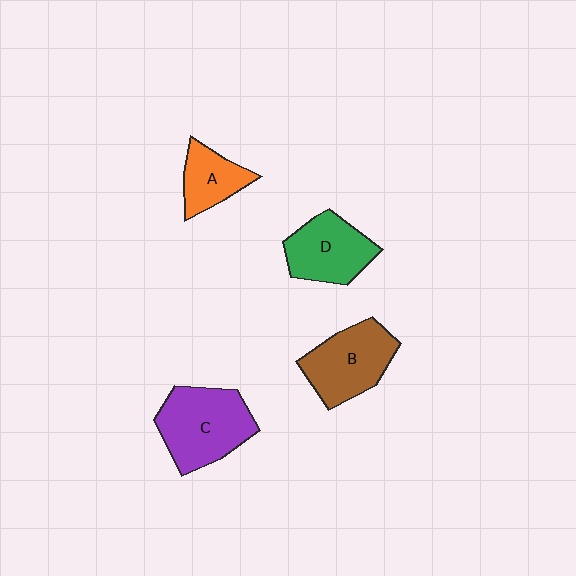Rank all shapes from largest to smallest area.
From largest to smallest: C (purple), B (brown), D (green), A (orange).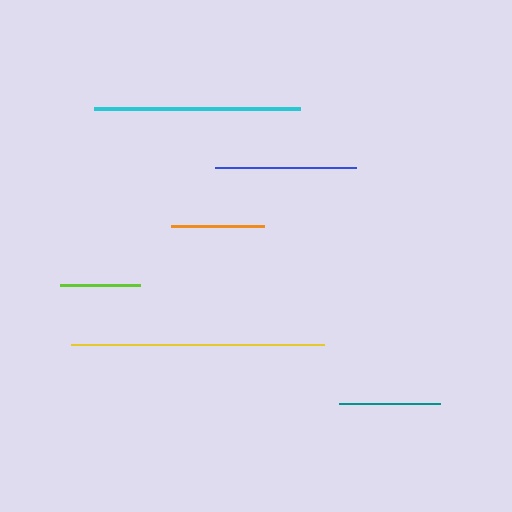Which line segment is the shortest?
The lime line is the shortest at approximately 80 pixels.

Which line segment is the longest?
The yellow line is the longest at approximately 254 pixels.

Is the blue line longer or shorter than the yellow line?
The yellow line is longer than the blue line.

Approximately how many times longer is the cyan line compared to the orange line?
The cyan line is approximately 2.2 times the length of the orange line.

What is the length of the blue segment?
The blue segment is approximately 141 pixels long.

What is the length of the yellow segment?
The yellow segment is approximately 254 pixels long.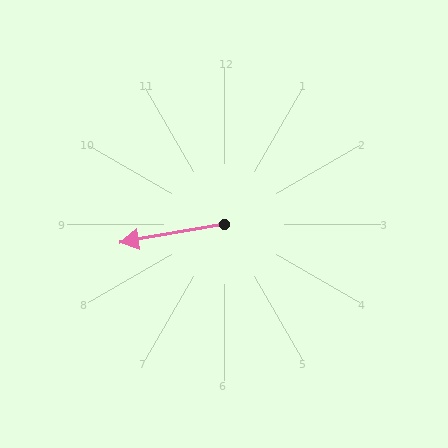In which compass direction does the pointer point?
West.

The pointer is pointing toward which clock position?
Roughly 9 o'clock.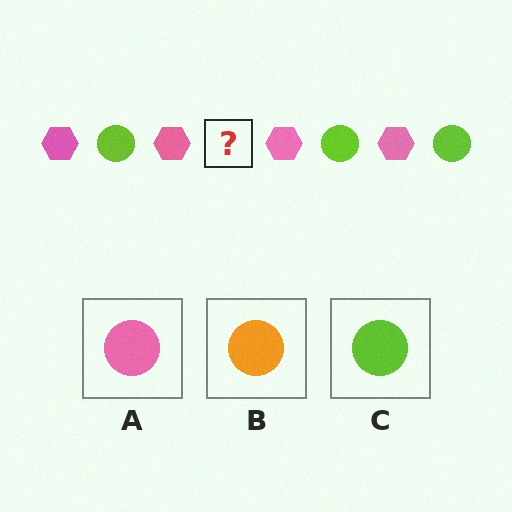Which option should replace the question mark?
Option C.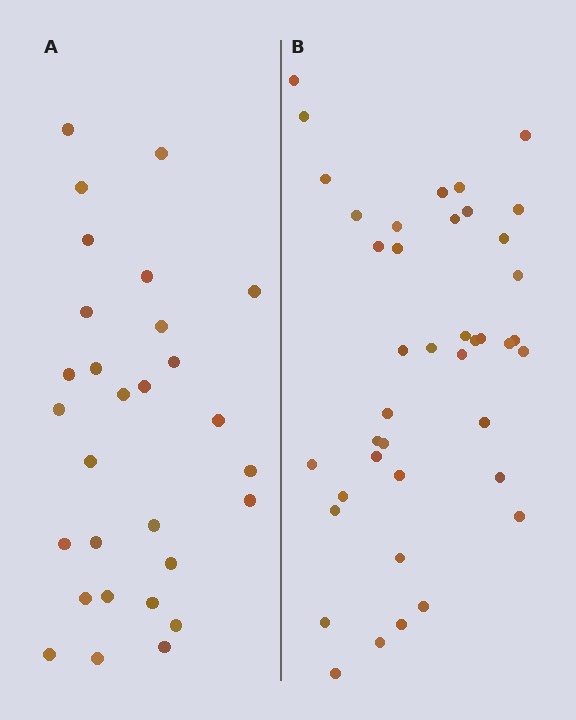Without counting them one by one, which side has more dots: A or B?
Region B (the right region) has more dots.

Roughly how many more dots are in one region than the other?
Region B has roughly 12 or so more dots than region A.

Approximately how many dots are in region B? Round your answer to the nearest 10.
About 40 dots. (The exact count is 41, which rounds to 40.)